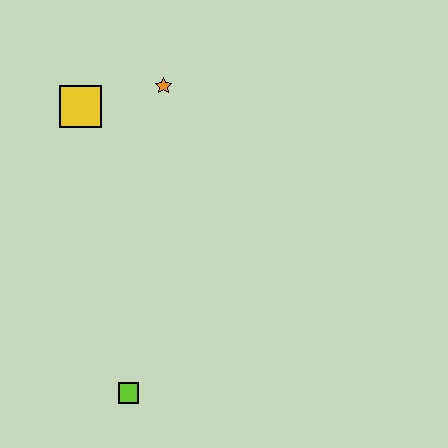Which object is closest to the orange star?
The yellow square is closest to the orange star.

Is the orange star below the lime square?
No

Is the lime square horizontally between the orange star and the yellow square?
Yes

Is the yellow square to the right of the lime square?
No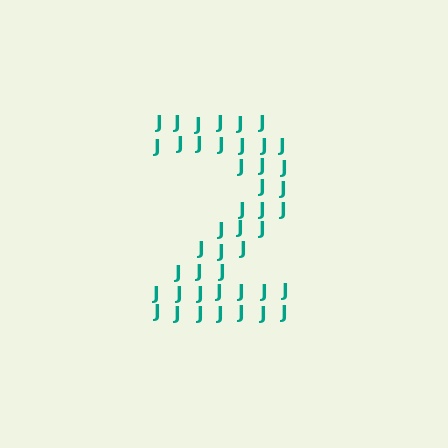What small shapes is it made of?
It is made of small letter J's.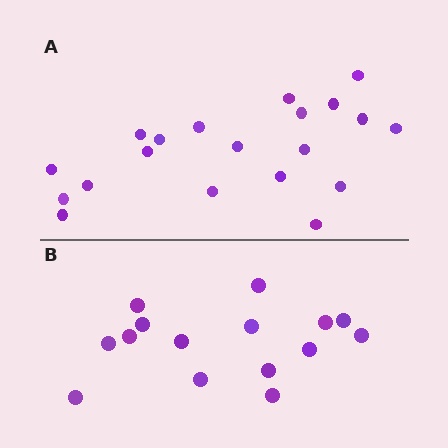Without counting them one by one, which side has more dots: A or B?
Region A (the top region) has more dots.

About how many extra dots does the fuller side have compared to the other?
Region A has about 5 more dots than region B.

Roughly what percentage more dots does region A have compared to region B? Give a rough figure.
About 35% more.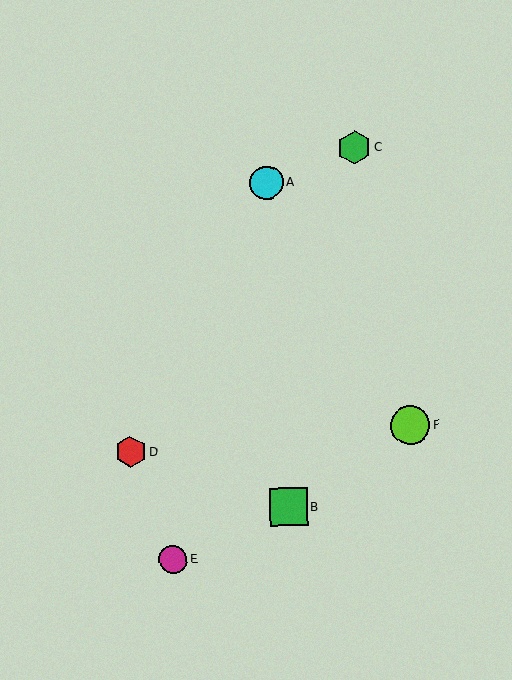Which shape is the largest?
The lime circle (labeled F) is the largest.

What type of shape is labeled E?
Shape E is a magenta circle.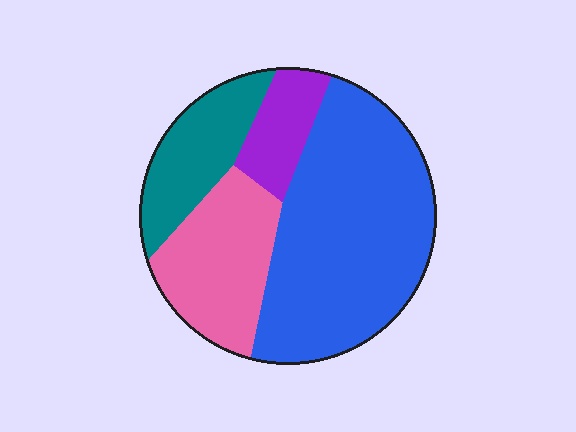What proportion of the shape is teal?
Teal takes up about one sixth (1/6) of the shape.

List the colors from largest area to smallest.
From largest to smallest: blue, pink, teal, purple.